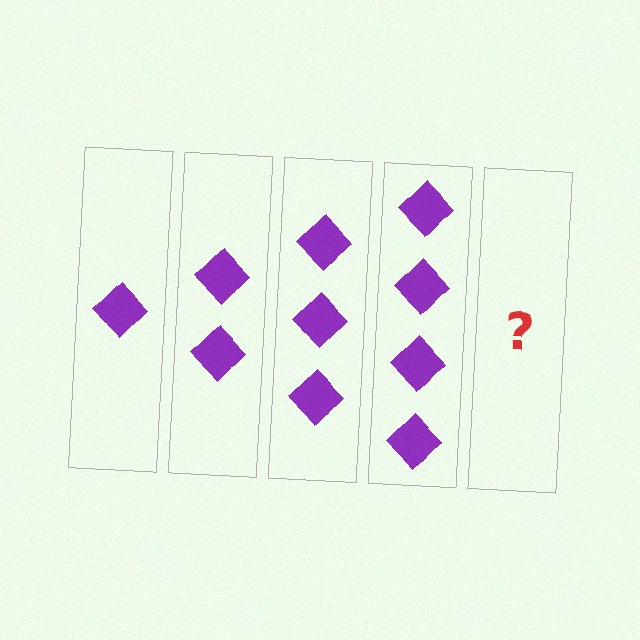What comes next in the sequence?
The next element should be 5 diamonds.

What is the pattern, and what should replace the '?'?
The pattern is that each step adds one more diamond. The '?' should be 5 diamonds.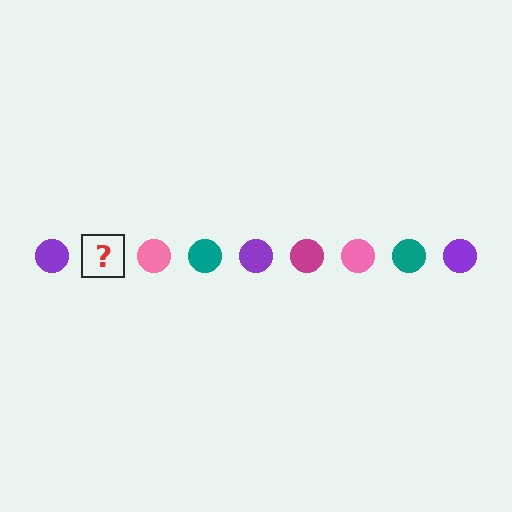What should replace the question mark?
The question mark should be replaced with a magenta circle.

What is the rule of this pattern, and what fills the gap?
The rule is that the pattern cycles through purple, magenta, pink, teal circles. The gap should be filled with a magenta circle.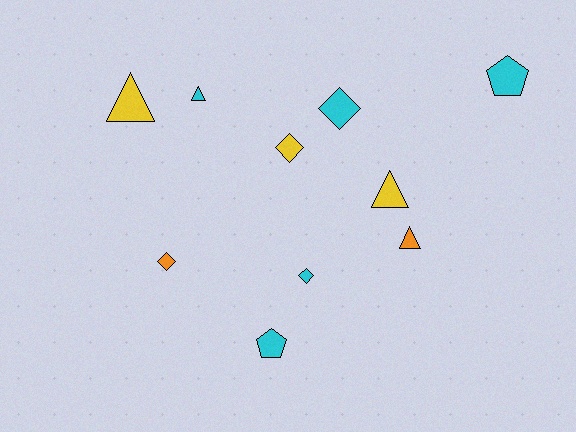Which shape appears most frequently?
Triangle, with 4 objects.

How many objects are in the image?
There are 10 objects.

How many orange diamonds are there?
There is 1 orange diamond.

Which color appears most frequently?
Cyan, with 5 objects.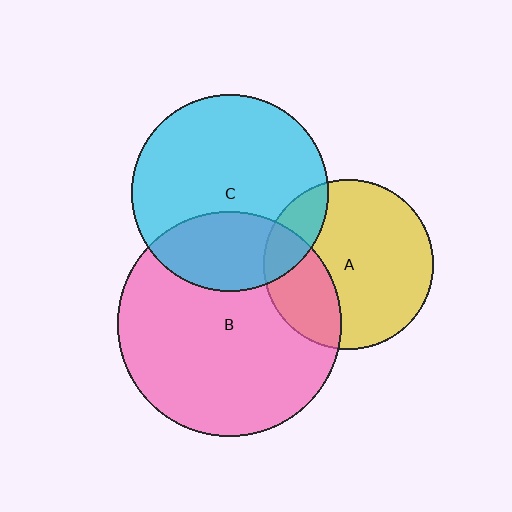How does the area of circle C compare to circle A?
Approximately 1.3 times.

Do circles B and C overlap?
Yes.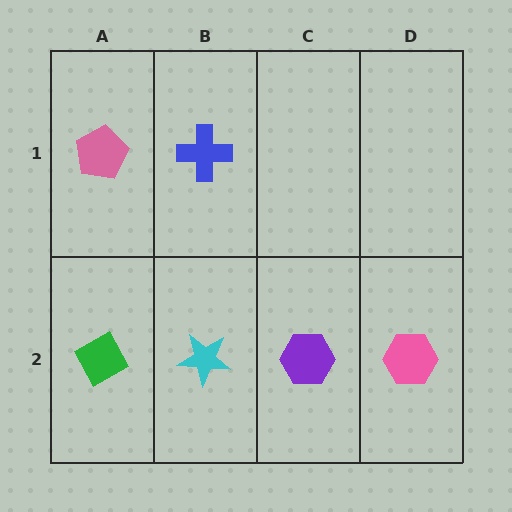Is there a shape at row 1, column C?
No, that cell is empty.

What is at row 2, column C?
A purple hexagon.